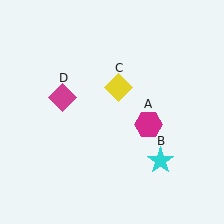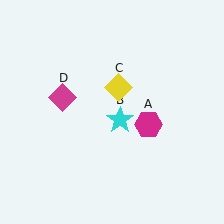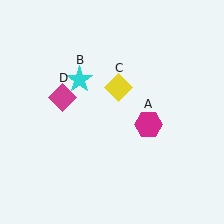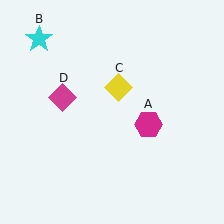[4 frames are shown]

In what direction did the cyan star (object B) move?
The cyan star (object B) moved up and to the left.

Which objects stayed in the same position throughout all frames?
Magenta hexagon (object A) and yellow diamond (object C) and magenta diamond (object D) remained stationary.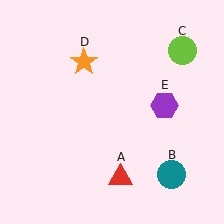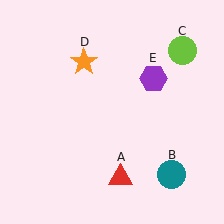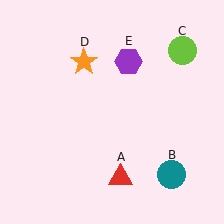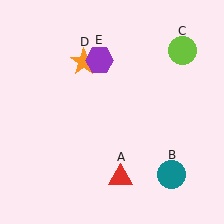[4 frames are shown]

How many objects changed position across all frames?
1 object changed position: purple hexagon (object E).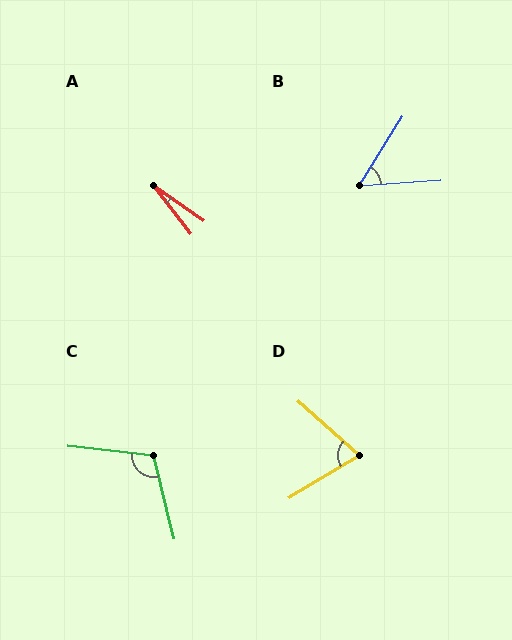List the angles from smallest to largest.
A (18°), B (53°), D (72°), C (111°).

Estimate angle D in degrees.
Approximately 72 degrees.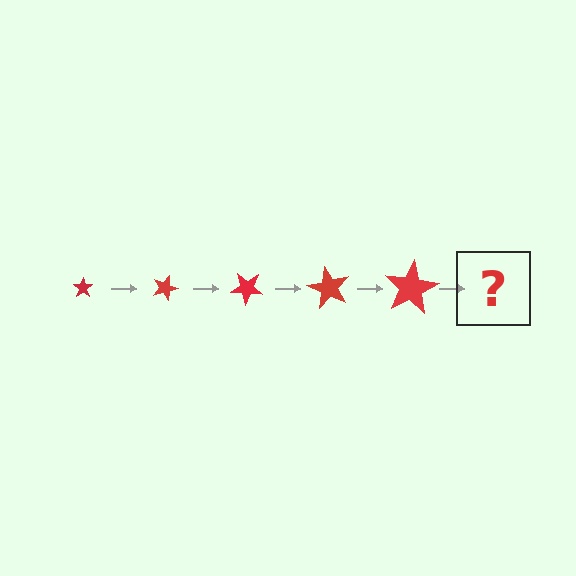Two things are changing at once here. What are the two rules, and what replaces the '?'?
The two rules are that the star grows larger each step and it rotates 20 degrees each step. The '?' should be a star, larger than the previous one and rotated 100 degrees from the start.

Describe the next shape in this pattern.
It should be a star, larger than the previous one and rotated 100 degrees from the start.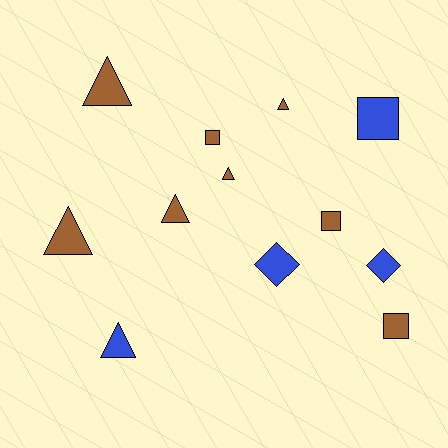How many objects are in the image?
There are 12 objects.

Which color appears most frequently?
Brown, with 8 objects.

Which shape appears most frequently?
Triangle, with 6 objects.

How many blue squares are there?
There is 1 blue square.